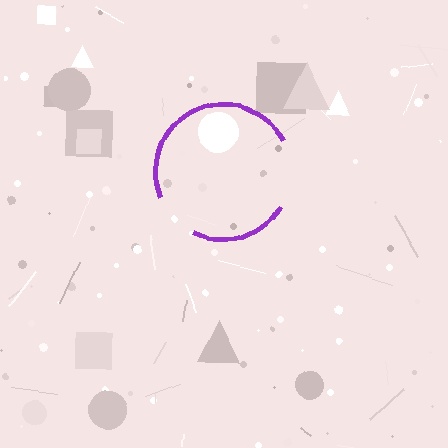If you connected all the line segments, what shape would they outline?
They would outline a circle.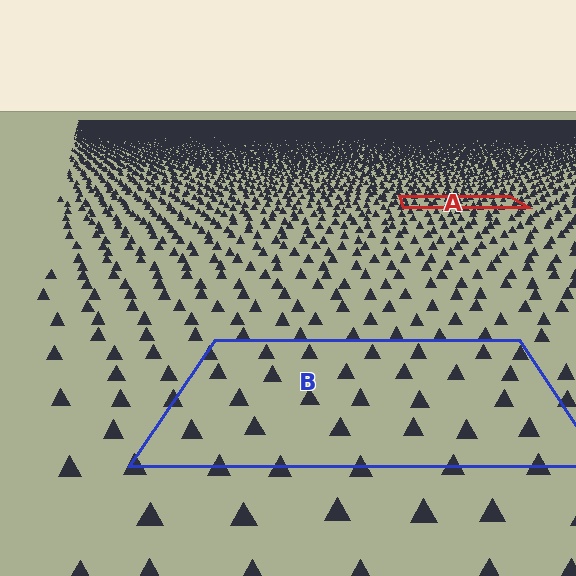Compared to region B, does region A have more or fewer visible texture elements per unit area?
Region A has more texture elements per unit area — they are packed more densely because it is farther away.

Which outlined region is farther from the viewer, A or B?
Region A is farther from the viewer — the texture elements inside it appear smaller and more densely packed.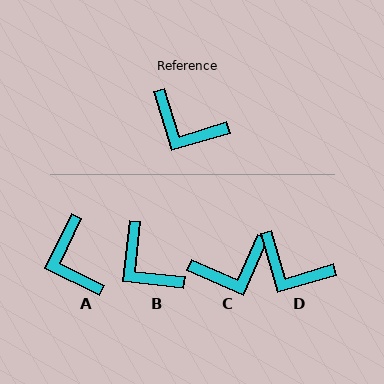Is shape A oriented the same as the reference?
No, it is off by about 42 degrees.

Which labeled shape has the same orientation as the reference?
D.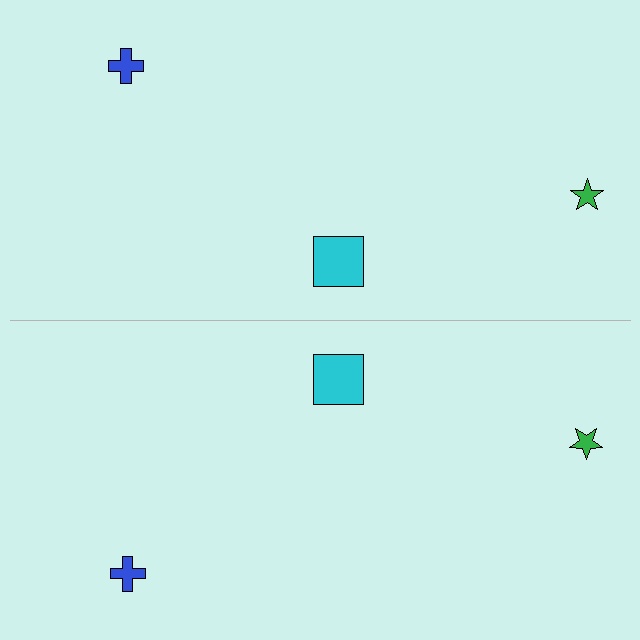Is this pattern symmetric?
Yes, this pattern has bilateral (reflection) symmetry.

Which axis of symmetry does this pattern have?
The pattern has a horizontal axis of symmetry running through the center of the image.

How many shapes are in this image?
There are 6 shapes in this image.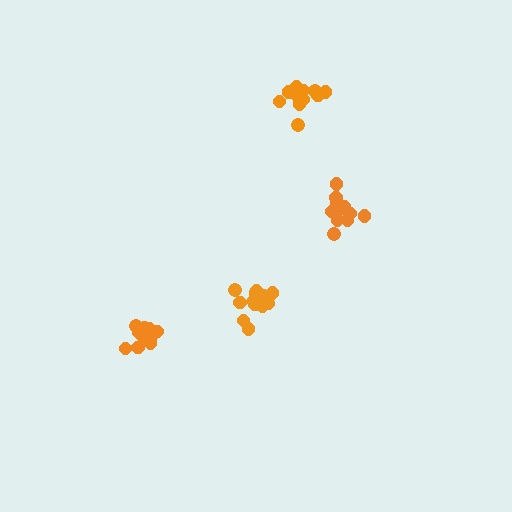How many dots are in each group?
Group 1: 12 dots, Group 2: 12 dots, Group 3: 11 dots, Group 4: 14 dots (49 total).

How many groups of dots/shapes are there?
There are 4 groups.